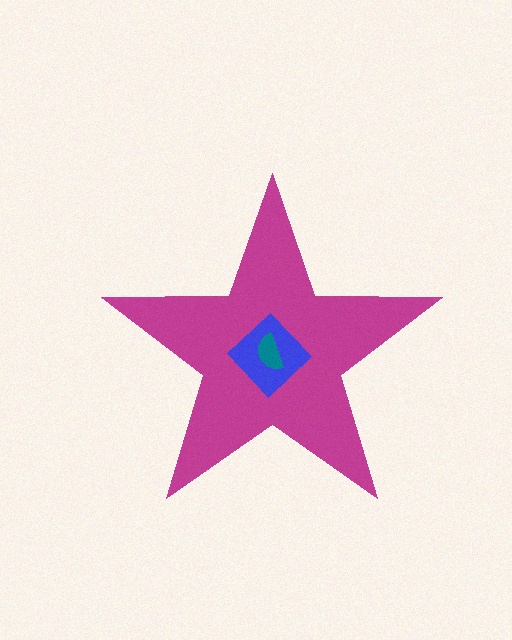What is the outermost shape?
The magenta star.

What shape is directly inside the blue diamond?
The teal semicircle.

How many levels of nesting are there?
3.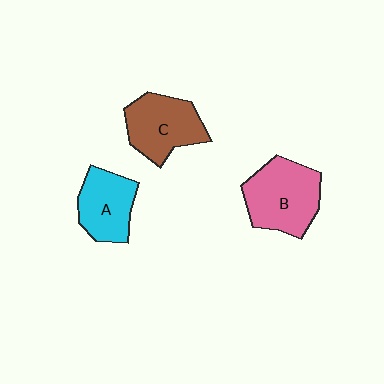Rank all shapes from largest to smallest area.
From largest to smallest: B (pink), C (brown), A (cyan).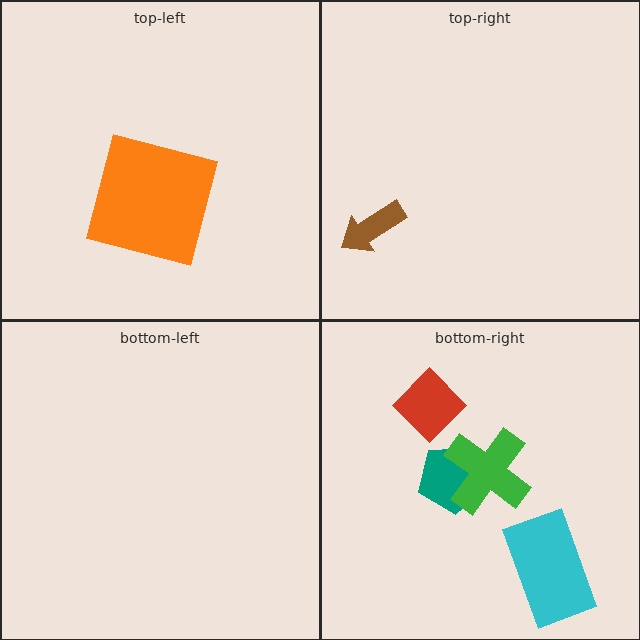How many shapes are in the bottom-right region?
4.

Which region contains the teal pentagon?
The bottom-right region.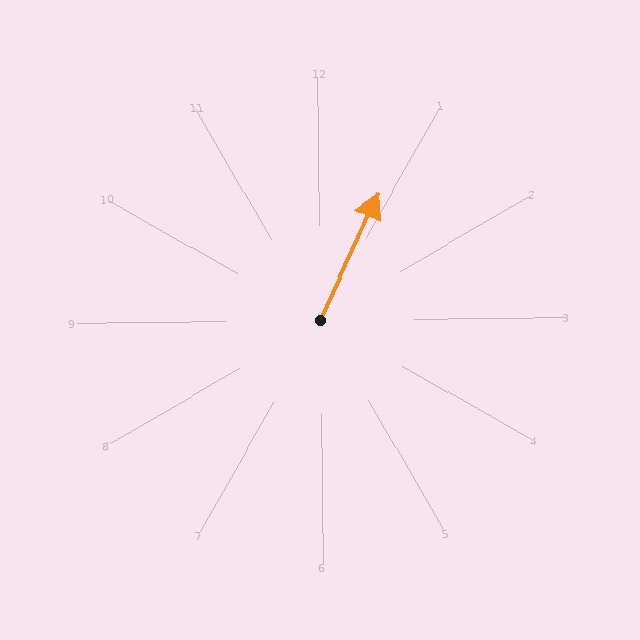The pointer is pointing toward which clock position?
Roughly 1 o'clock.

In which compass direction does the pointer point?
Northeast.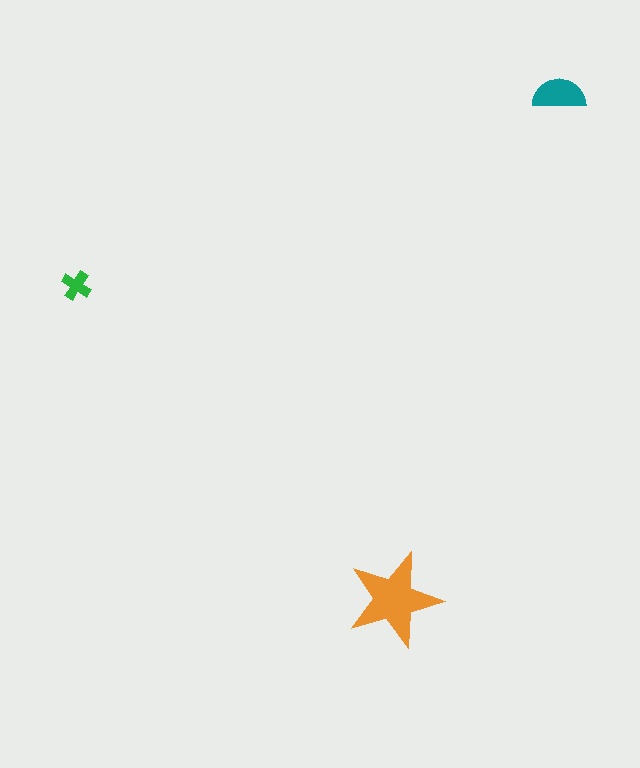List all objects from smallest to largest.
The green cross, the teal semicircle, the orange star.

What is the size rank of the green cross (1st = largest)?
3rd.